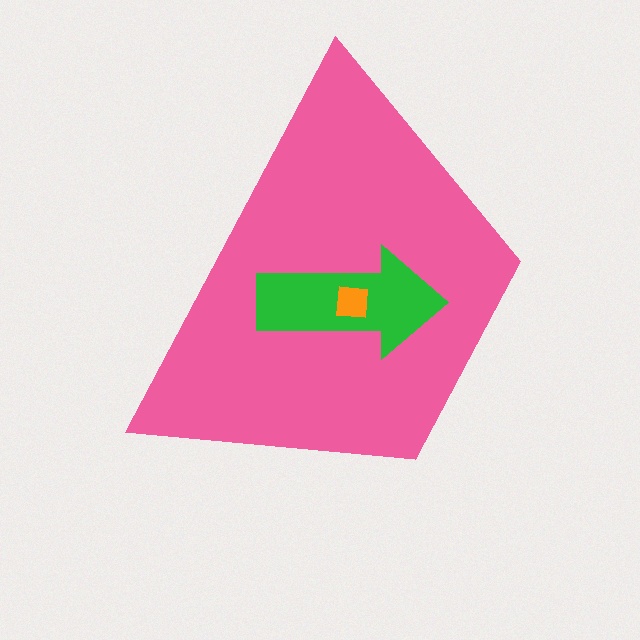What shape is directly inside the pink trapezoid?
The green arrow.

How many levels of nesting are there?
3.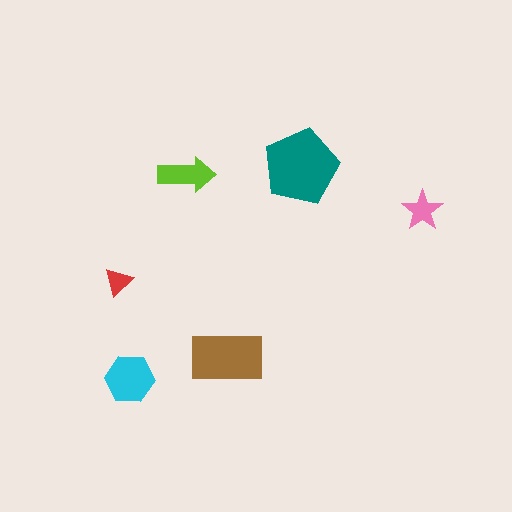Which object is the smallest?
The red triangle.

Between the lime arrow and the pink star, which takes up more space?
The lime arrow.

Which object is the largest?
The teal pentagon.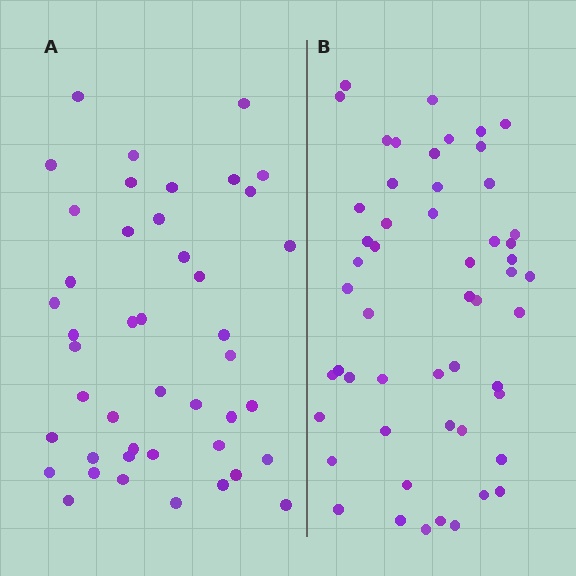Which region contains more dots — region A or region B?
Region B (the right region) has more dots.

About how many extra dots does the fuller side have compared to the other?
Region B has roughly 8 or so more dots than region A.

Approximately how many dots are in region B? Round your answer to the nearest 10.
About 50 dots. (The exact count is 53, which rounds to 50.)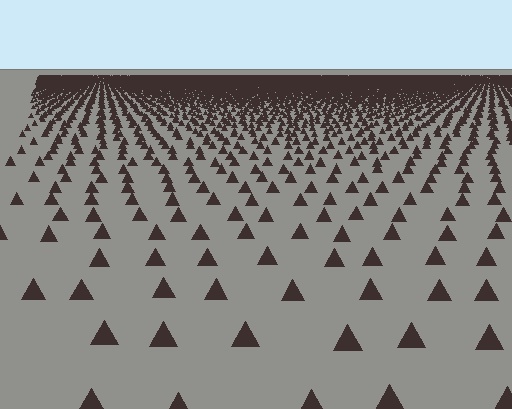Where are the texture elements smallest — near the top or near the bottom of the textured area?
Near the top.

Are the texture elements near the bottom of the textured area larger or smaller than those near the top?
Larger. Near the bottom, elements are closer to the viewer and appear at a bigger on-screen size.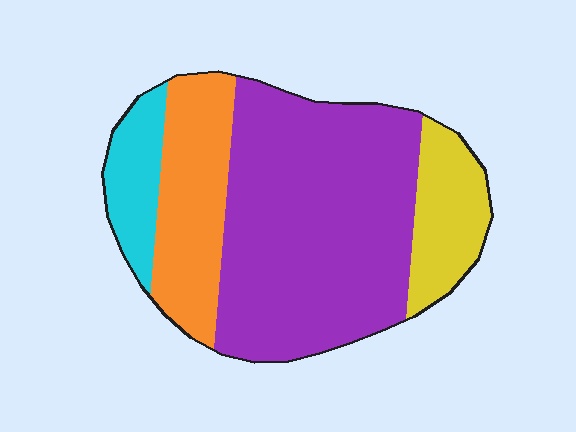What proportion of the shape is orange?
Orange takes up between a sixth and a third of the shape.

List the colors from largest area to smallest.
From largest to smallest: purple, orange, yellow, cyan.